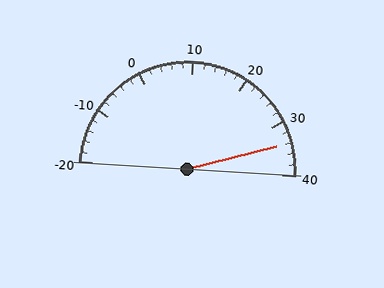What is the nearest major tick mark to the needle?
The nearest major tick mark is 30.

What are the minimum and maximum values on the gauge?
The gauge ranges from -20 to 40.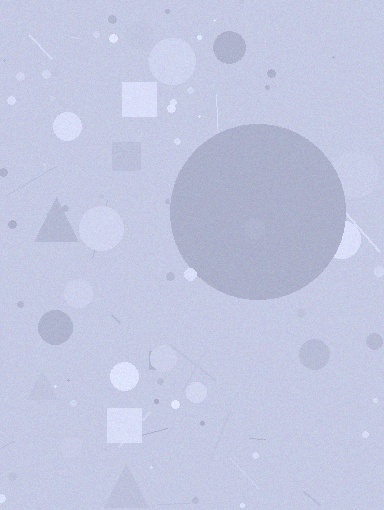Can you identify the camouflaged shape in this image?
The camouflaged shape is a circle.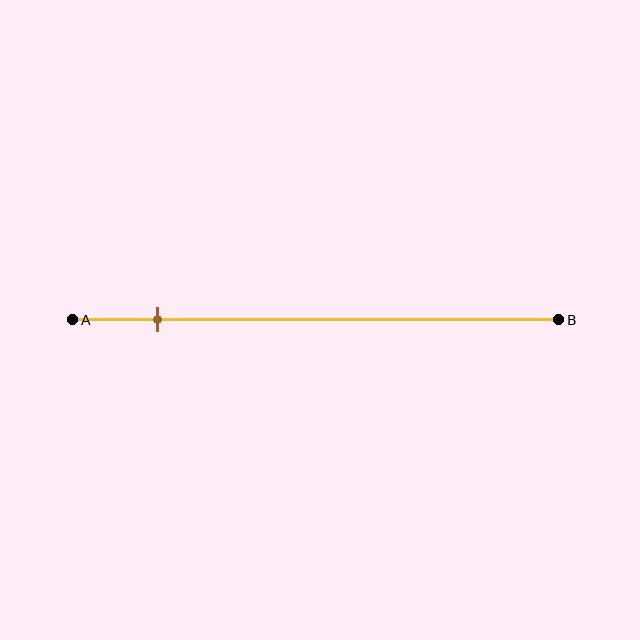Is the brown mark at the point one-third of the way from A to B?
No, the mark is at about 15% from A, not at the 33% one-third point.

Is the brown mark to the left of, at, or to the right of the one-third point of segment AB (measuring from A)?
The brown mark is to the left of the one-third point of segment AB.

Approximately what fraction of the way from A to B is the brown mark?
The brown mark is approximately 15% of the way from A to B.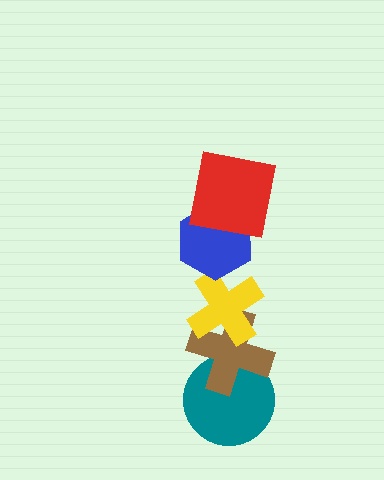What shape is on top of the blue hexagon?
The red square is on top of the blue hexagon.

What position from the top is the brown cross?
The brown cross is 4th from the top.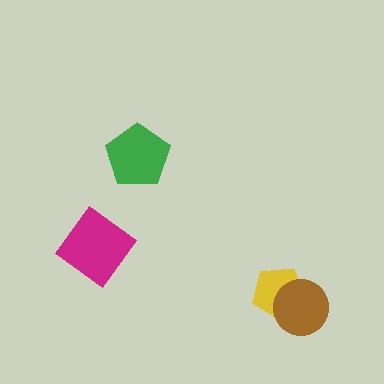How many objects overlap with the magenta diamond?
0 objects overlap with the magenta diamond.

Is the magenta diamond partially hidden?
No, no other shape covers it.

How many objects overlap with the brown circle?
1 object overlaps with the brown circle.